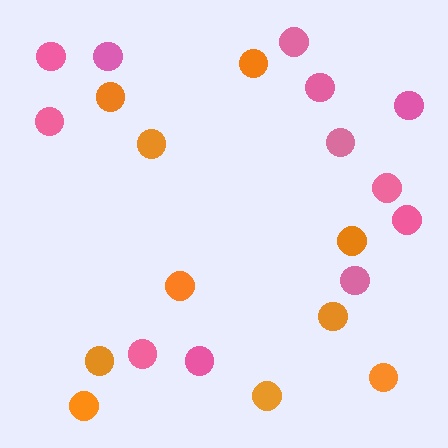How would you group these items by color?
There are 2 groups: one group of orange circles (10) and one group of pink circles (12).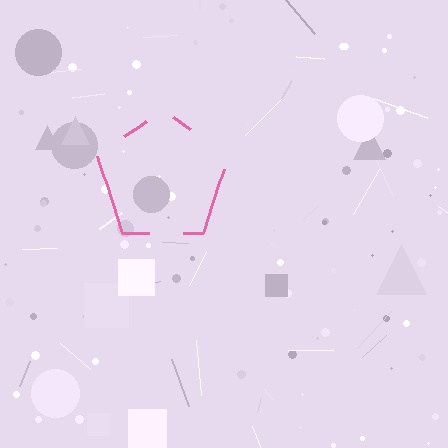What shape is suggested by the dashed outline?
The dashed outline suggests a pentagon.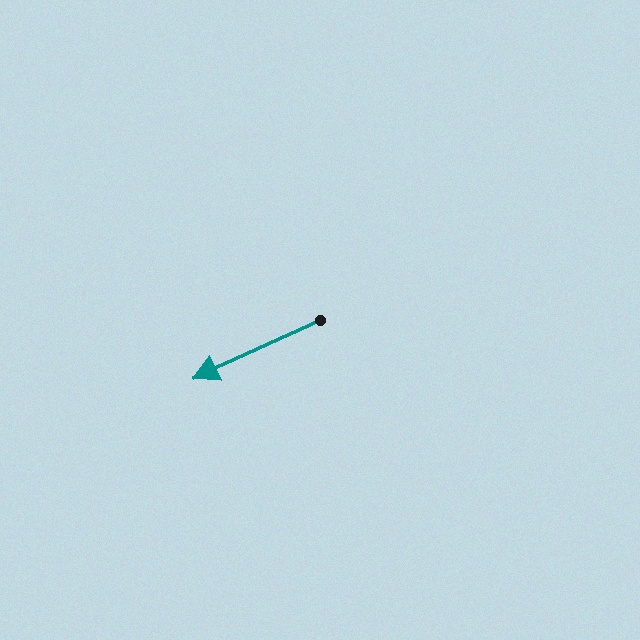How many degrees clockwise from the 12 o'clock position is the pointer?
Approximately 245 degrees.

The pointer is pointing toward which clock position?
Roughly 8 o'clock.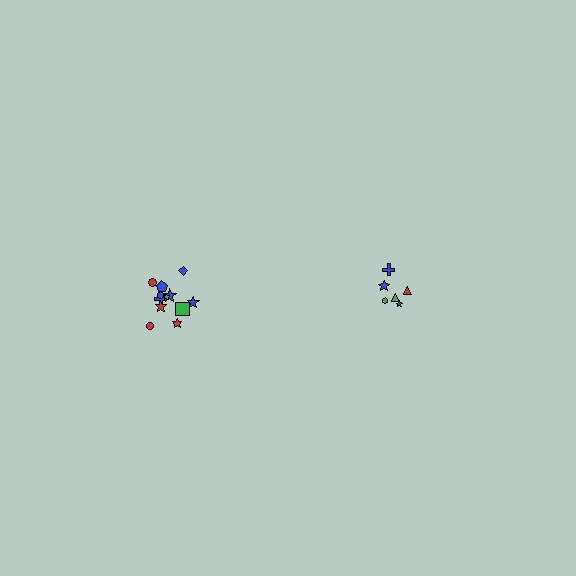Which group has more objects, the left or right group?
The left group.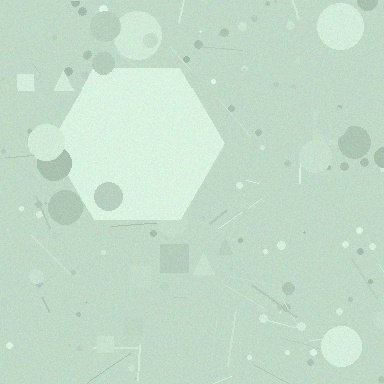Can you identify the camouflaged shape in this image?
The camouflaged shape is a hexagon.